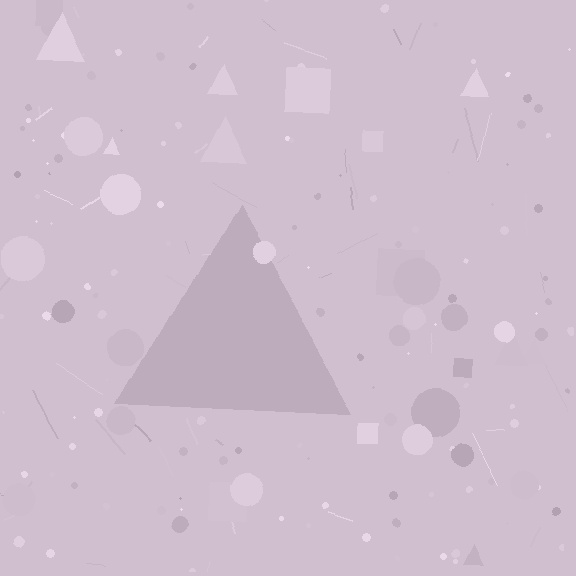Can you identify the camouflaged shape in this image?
The camouflaged shape is a triangle.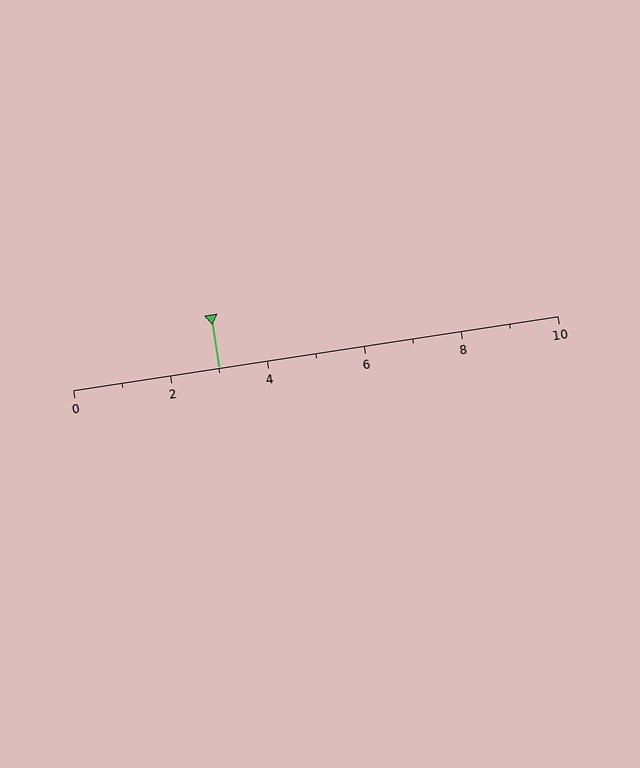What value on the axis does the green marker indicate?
The marker indicates approximately 3.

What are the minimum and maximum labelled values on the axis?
The axis runs from 0 to 10.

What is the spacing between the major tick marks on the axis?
The major ticks are spaced 2 apart.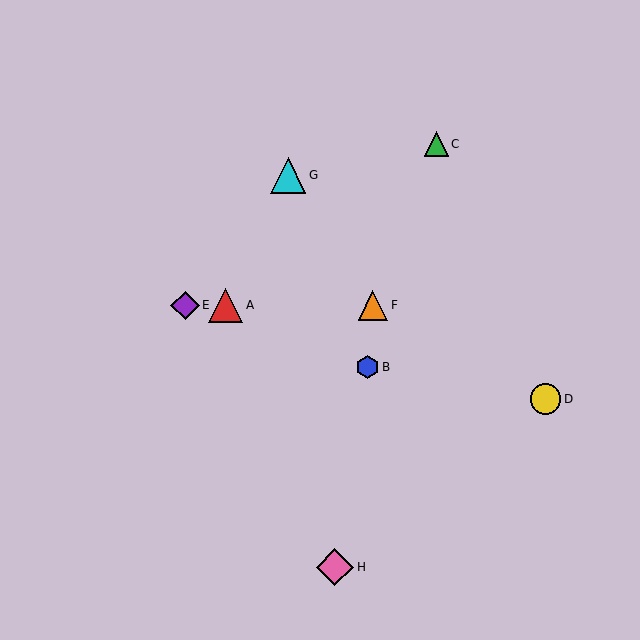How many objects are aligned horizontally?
3 objects (A, E, F) are aligned horizontally.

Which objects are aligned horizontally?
Objects A, E, F are aligned horizontally.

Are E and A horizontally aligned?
Yes, both are at y≈305.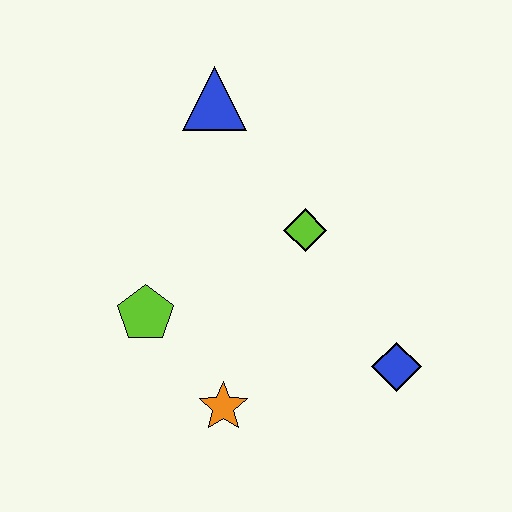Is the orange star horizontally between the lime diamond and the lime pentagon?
Yes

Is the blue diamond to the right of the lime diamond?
Yes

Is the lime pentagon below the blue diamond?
No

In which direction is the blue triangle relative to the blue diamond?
The blue triangle is above the blue diamond.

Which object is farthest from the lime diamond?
The orange star is farthest from the lime diamond.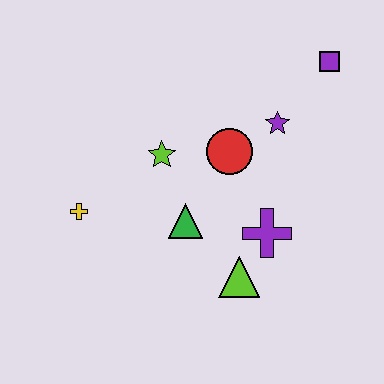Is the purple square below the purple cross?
No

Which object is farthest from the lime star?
The purple square is farthest from the lime star.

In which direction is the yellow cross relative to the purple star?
The yellow cross is to the left of the purple star.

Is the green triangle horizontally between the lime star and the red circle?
Yes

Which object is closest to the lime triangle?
The purple cross is closest to the lime triangle.